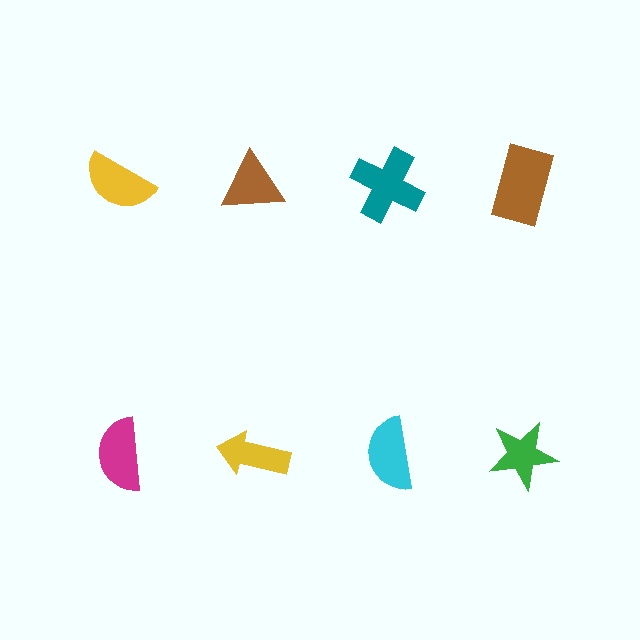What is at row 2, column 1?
A magenta semicircle.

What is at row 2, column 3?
A cyan semicircle.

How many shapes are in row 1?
4 shapes.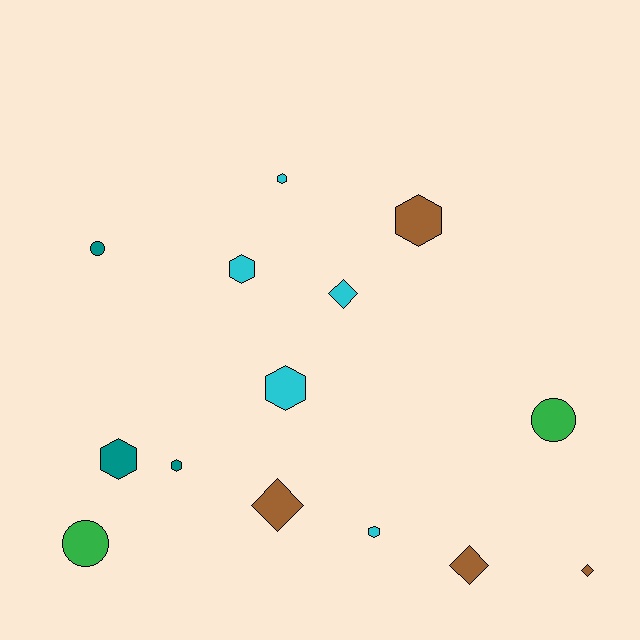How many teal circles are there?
There is 1 teal circle.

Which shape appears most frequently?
Hexagon, with 7 objects.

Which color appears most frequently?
Cyan, with 5 objects.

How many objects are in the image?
There are 14 objects.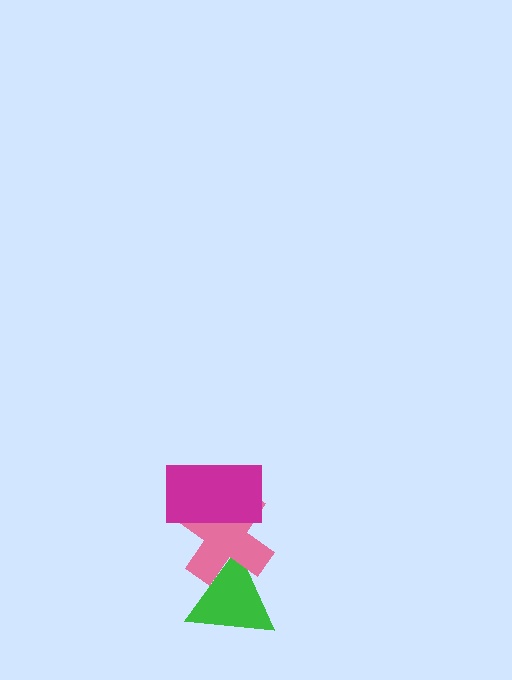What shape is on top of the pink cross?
The magenta rectangle is on top of the pink cross.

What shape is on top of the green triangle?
The pink cross is on top of the green triangle.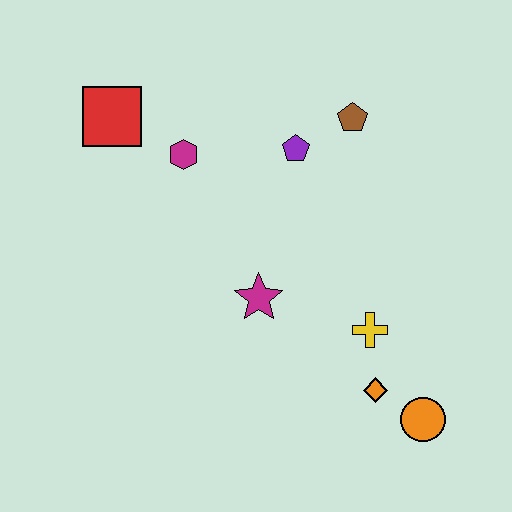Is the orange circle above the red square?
No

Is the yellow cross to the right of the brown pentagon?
Yes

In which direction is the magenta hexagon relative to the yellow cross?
The magenta hexagon is to the left of the yellow cross.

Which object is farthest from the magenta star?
The red square is farthest from the magenta star.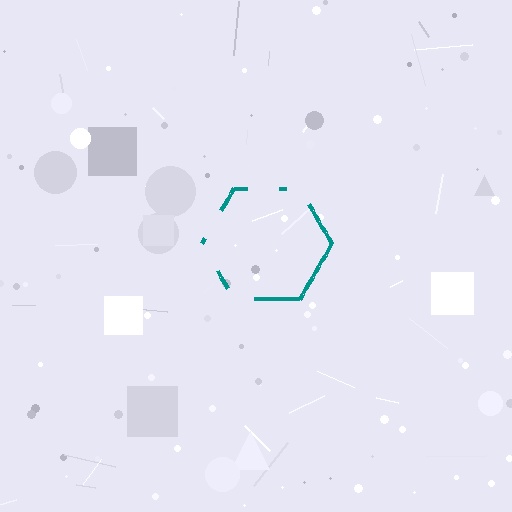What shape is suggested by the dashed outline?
The dashed outline suggests a hexagon.